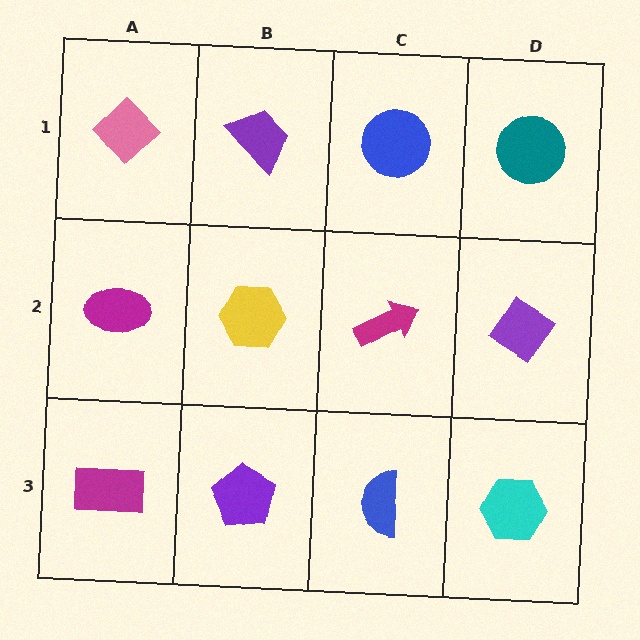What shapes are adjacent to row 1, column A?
A magenta ellipse (row 2, column A), a purple trapezoid (row 1, column B).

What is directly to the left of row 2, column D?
A magenta arrow.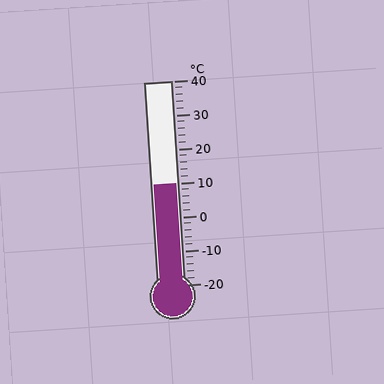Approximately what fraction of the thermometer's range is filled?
The thermometer is filled to approximately 50% of its range.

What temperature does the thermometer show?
The thermometer shows approximately 10°C.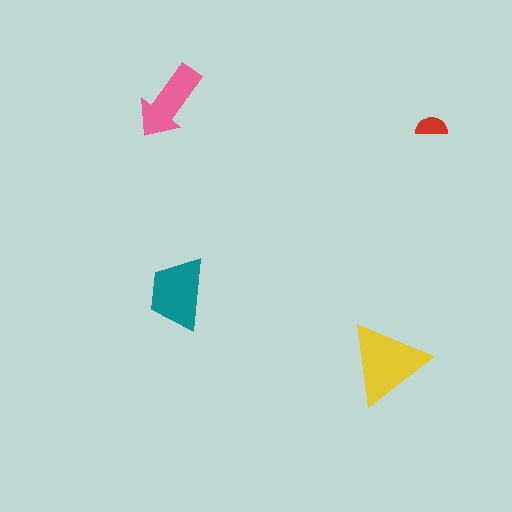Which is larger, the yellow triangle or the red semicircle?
The yellow triangle.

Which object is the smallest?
The red semicircle.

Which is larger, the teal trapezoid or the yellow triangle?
The yellow triangle.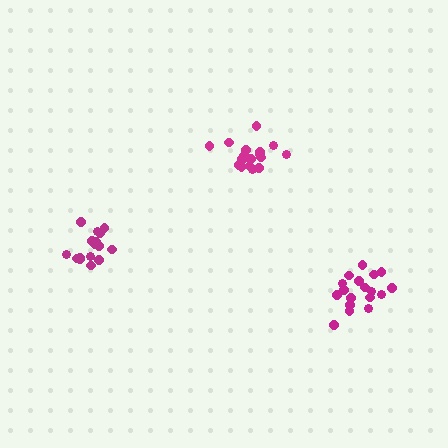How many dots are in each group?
Group 1: 19 dots, Group 2: 16 dots, Group 3: 20 dots (55 total).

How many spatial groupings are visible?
There are 3 spatial groupings.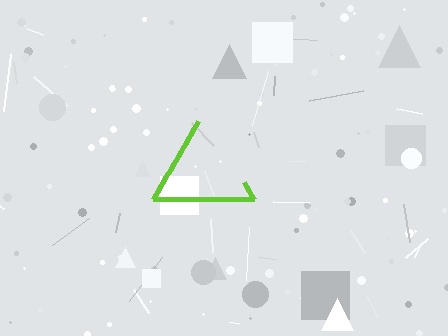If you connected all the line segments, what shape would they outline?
They would outline a triangle.